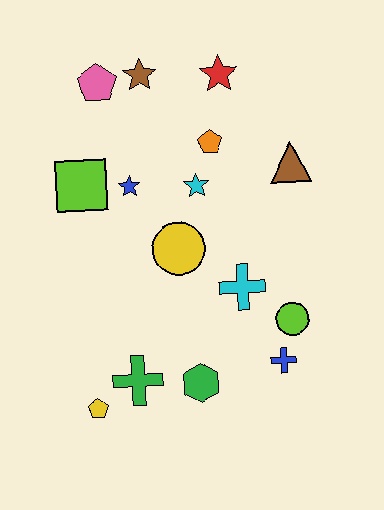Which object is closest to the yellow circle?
The cyan star is closest to the yellow circle.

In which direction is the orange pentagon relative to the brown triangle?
The orange pentagon is to the left of the brown triangle.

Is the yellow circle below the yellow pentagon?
No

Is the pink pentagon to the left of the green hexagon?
Yes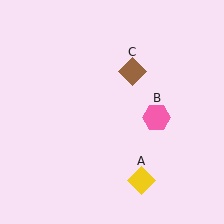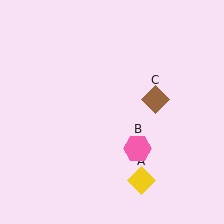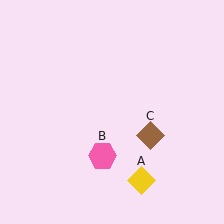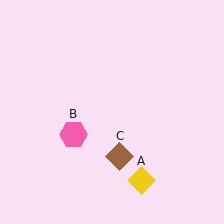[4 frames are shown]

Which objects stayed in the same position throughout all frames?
Yellow diamond (object A) remained stationary.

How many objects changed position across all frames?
2 objects changed position: pink hexagon (object B), brown diamond (object C).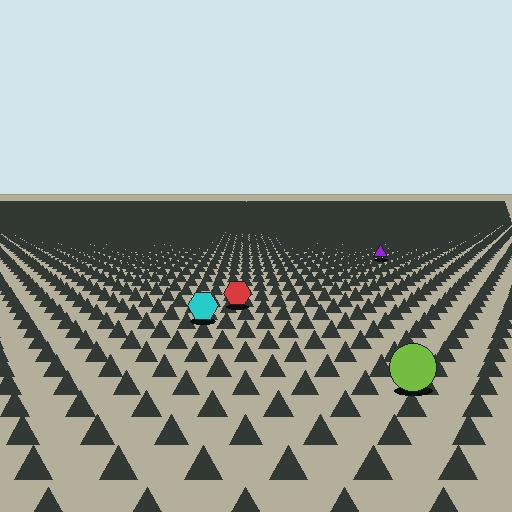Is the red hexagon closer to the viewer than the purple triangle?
Yes. The red hexagon is closer — you can tell from the texture gradient: the ground texture is coarser near it.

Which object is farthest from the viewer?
The purple triangle is farthest from the viewer. It appears smaller and the ground texture around it is denser.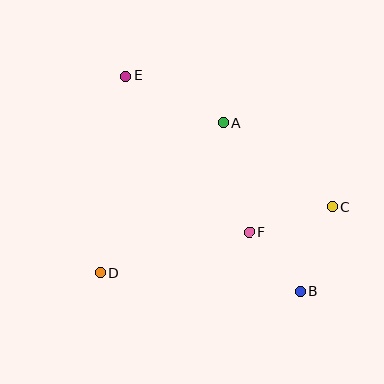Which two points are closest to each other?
Points B and F are closest to each other.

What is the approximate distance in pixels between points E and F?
The distance between E and F is approximately 200 pixels.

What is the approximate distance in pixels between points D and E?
The distance between D and E is approximately 199 pixels.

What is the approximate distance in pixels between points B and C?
The distance between B and C is approximately 90 pixels.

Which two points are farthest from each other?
Points B and E are farthest from each other.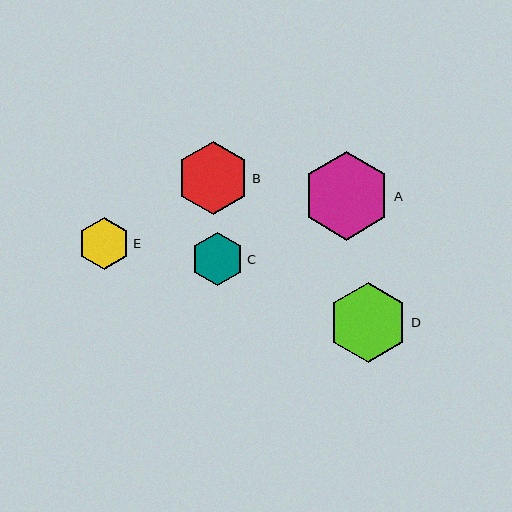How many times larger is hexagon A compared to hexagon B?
Hexagon A is approximately 1.2 times the size of hexagon B.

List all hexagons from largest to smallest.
From largest to smallest: A, D, B, C, E.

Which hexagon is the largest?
Hexagon A is the largest with a size of approximately 89 pixels.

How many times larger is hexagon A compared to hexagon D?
Hexagon A is approximately 1.1 times the size of hexagon D.